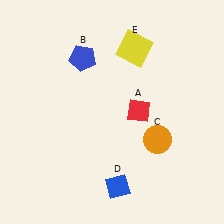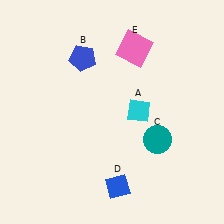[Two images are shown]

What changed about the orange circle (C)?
In Image 1, C is orange. In Image 2, it changed to teal.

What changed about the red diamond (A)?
In Image 1, A is red. In Image 2, it changed to cyan.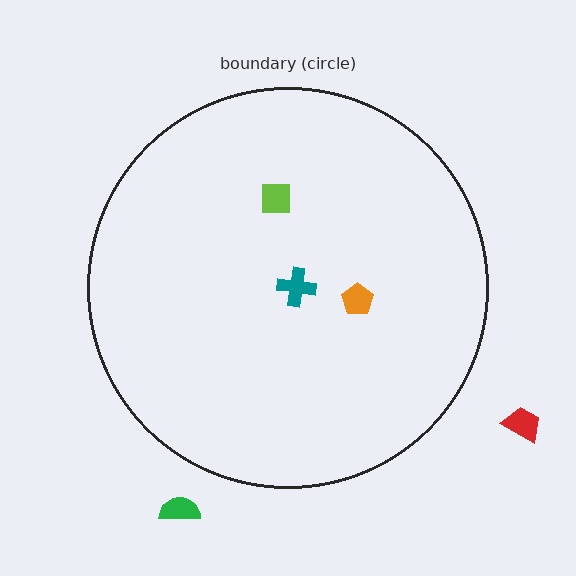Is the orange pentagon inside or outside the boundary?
Inside.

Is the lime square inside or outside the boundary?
Inside.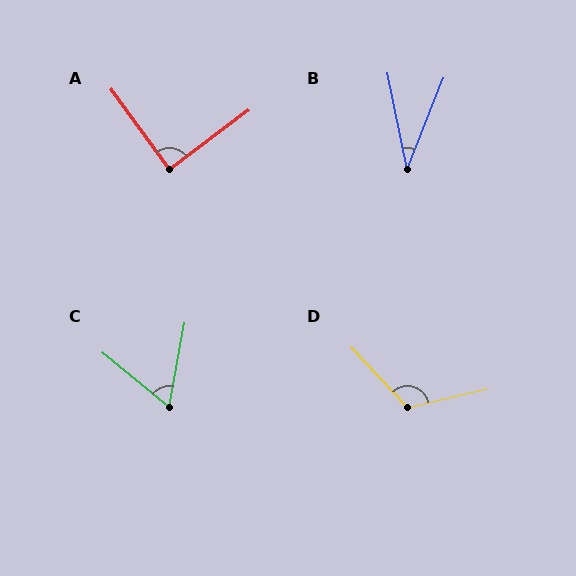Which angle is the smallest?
B, at approximately 33 degrees.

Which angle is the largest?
D, at approximately 120 degrees.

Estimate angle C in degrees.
Approximately 61 degrees.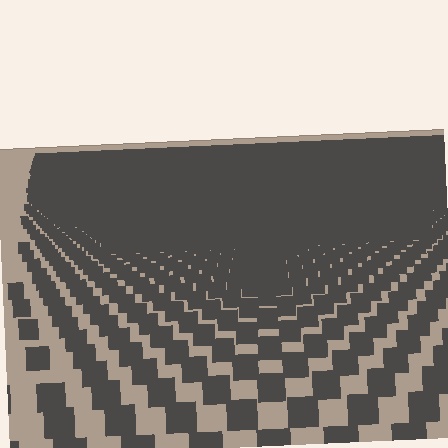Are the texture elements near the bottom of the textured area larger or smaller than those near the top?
Larger. Near the bottom, elements are closer to the viewer and appear at a bigger on-screen size.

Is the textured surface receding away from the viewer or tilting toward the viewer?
The surface is receding away from the viewer. Texture elements get smaller and denser toward the top.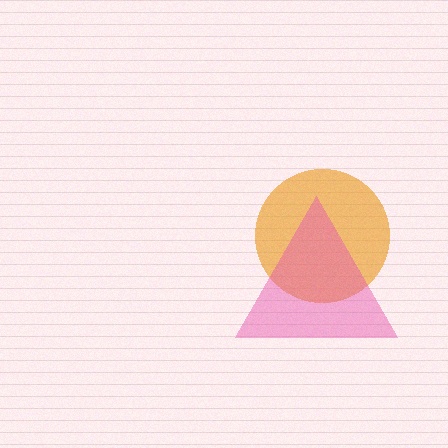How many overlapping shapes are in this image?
There are 2 overlapping shapes in the image.